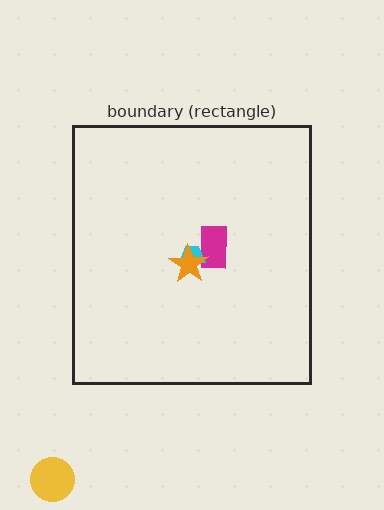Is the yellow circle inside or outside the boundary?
Outside.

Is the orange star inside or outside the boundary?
Inside.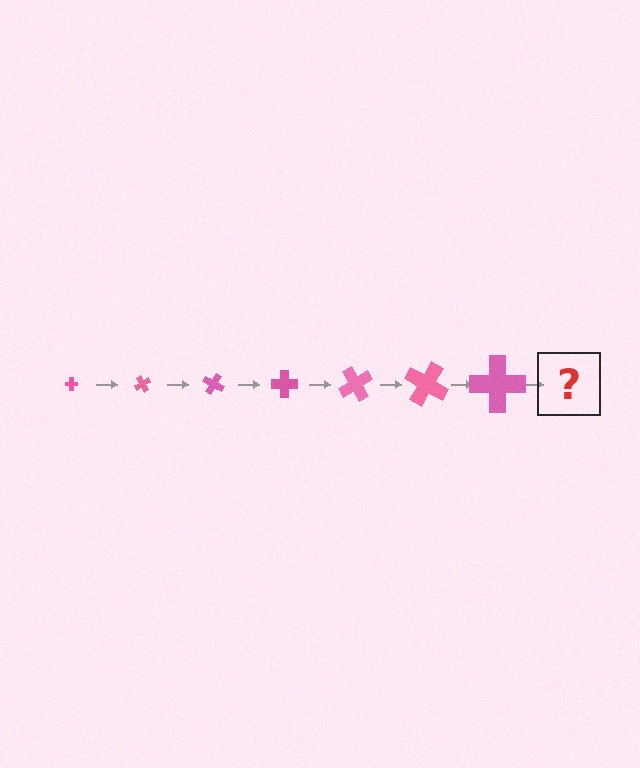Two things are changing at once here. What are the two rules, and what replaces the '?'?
The two rules are that the cross grows larger each step and it rotates 60 degrees each step. The '?' should be a cross, larger than the previous one and rotated 420 degrees from the start.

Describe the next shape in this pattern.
It should be a cross, larger than the previous one and rotated 420 degrees from the start.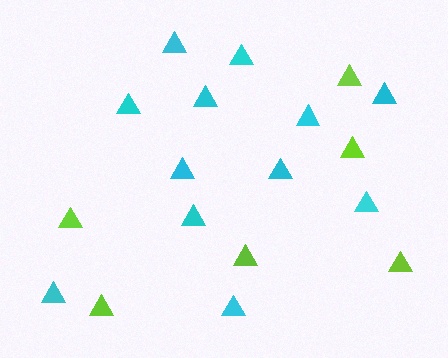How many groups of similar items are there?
There are 2 groups: one group of lime triangles (6) and one group of cyan triangles (12).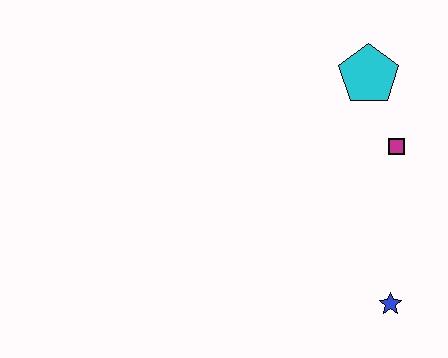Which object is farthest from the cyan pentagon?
The blue star is farthest from the cyan pentagon.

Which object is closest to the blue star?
The magenta square is closest to the blue star.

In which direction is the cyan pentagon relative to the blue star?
The cyan pentagon is above the blue star.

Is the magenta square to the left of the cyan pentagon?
No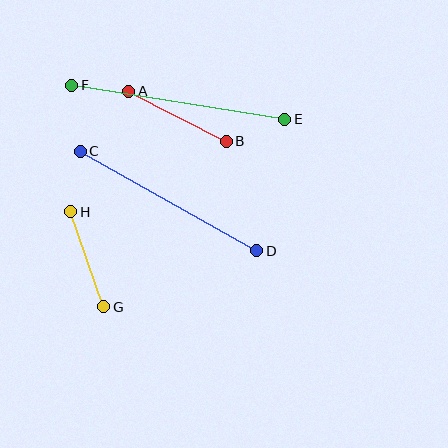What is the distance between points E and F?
The distance is approximately 216 pixels.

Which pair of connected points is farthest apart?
Points E and F are farthest apart.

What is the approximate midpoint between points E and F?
The midpoint is at approximately (178, 102) pixels.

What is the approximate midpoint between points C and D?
The midpoint is at approximately (168, 201) pixels.